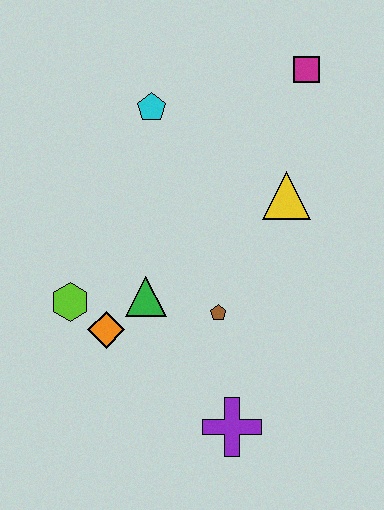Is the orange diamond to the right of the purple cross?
No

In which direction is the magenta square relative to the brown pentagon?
The magenta square is above the brown pentagon.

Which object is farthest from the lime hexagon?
The magenta square is farthest from the lime hexagon.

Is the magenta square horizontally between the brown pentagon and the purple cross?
No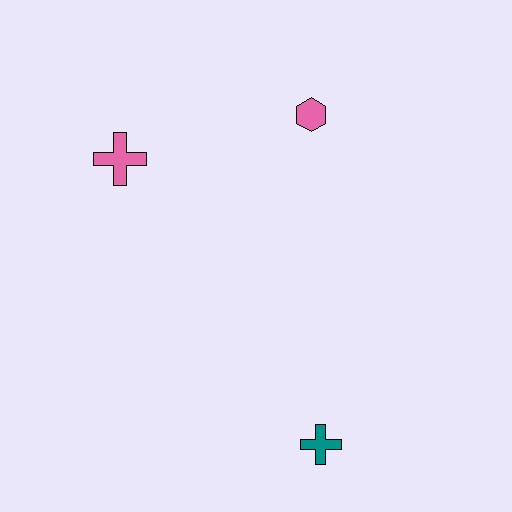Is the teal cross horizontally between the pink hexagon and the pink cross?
No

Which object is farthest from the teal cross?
The pink cross is farthest from the teal cross.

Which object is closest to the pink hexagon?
The pink cross is closest to the pink hexagon.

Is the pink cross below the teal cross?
No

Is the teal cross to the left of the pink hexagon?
No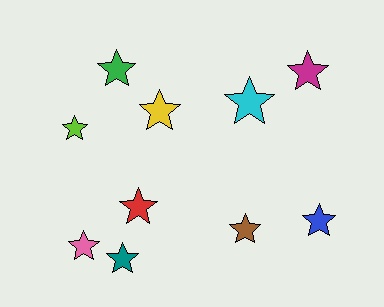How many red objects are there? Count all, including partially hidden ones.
There is 1 red object.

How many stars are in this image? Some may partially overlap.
There are 10 stars.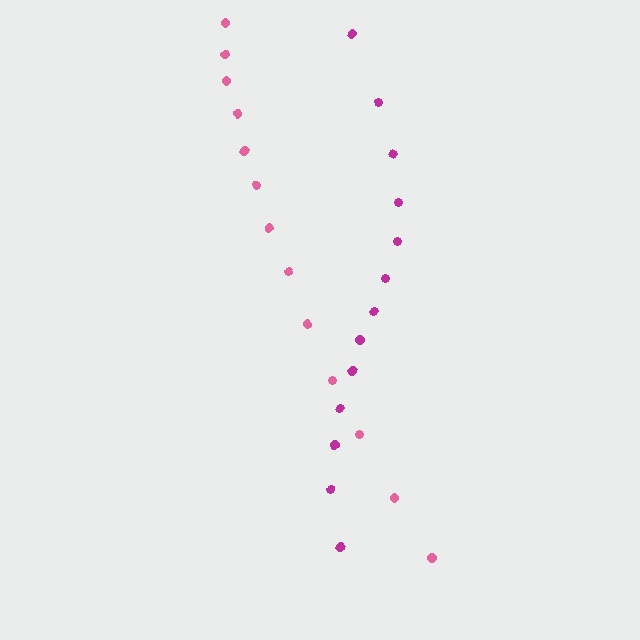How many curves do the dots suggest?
There are 2 distinct paths.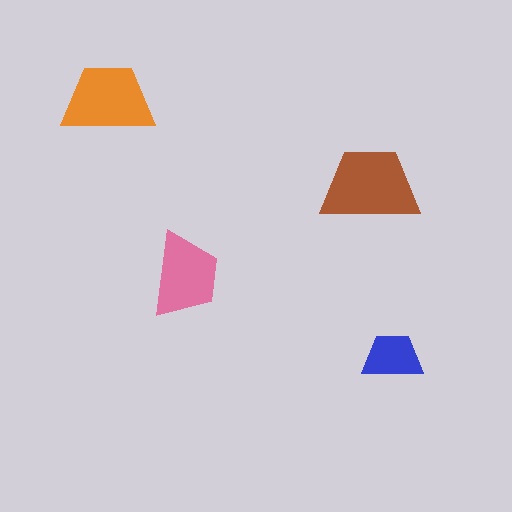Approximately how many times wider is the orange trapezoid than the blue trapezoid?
About 1.5 times wider.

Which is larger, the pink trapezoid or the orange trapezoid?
The orange one.